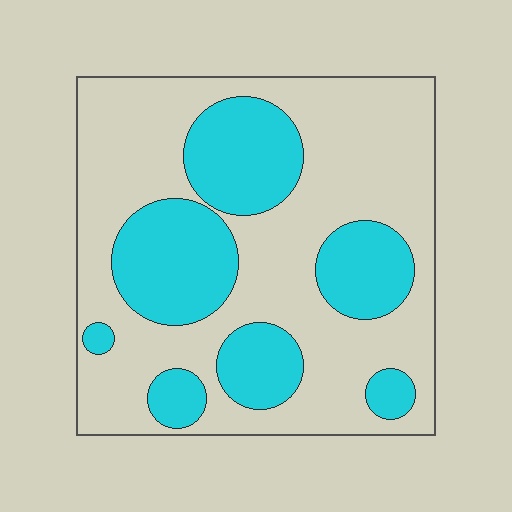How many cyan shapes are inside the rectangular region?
7.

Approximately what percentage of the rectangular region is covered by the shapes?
Approximately 35%.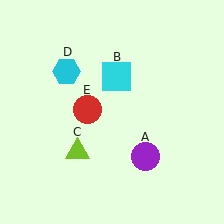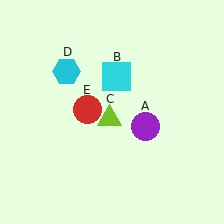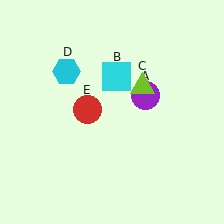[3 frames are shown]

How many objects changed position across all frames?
2 objects changed position: purple circle (object A), lime triangle (object C).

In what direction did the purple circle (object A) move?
The purple circle (object A) moved up.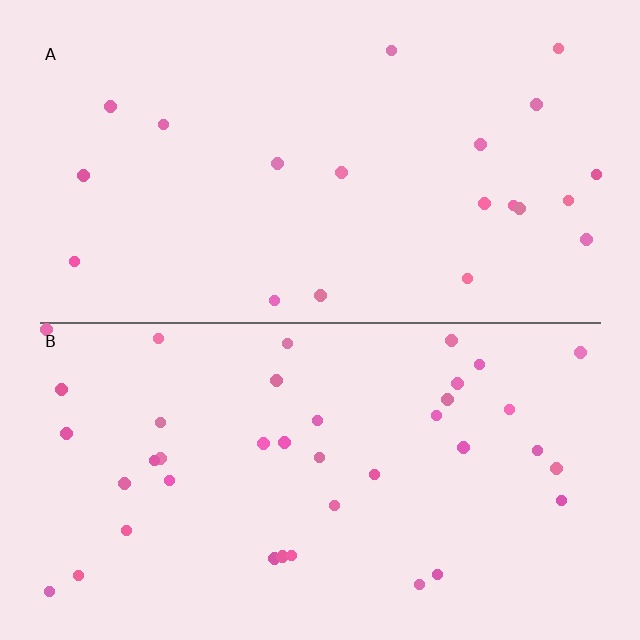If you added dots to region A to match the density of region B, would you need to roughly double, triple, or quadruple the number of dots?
Approximately double.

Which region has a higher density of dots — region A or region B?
B (the bottom).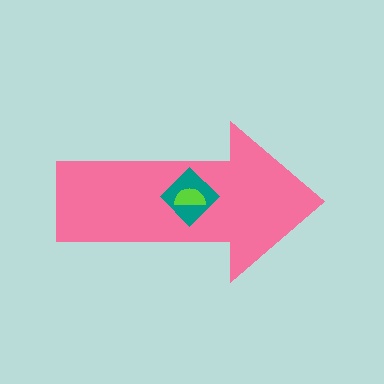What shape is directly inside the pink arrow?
The teal diamond.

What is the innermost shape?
The lime semicircle.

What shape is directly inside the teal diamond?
The lime semicircle.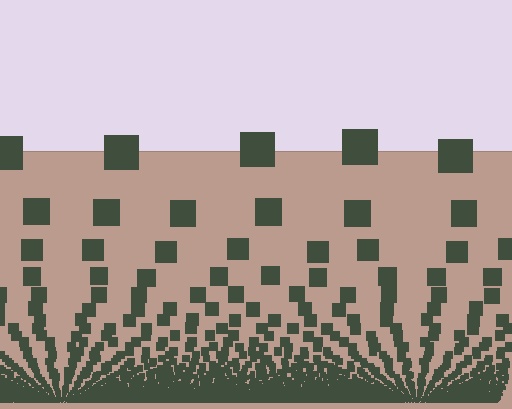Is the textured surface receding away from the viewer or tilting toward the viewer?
The surface appears to tilt toward the viewer. Texture elements get larger and sparser toward the top.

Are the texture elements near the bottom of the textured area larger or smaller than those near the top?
Smaller. The gradient is inverted — elements near the bottom are smaller and denser.